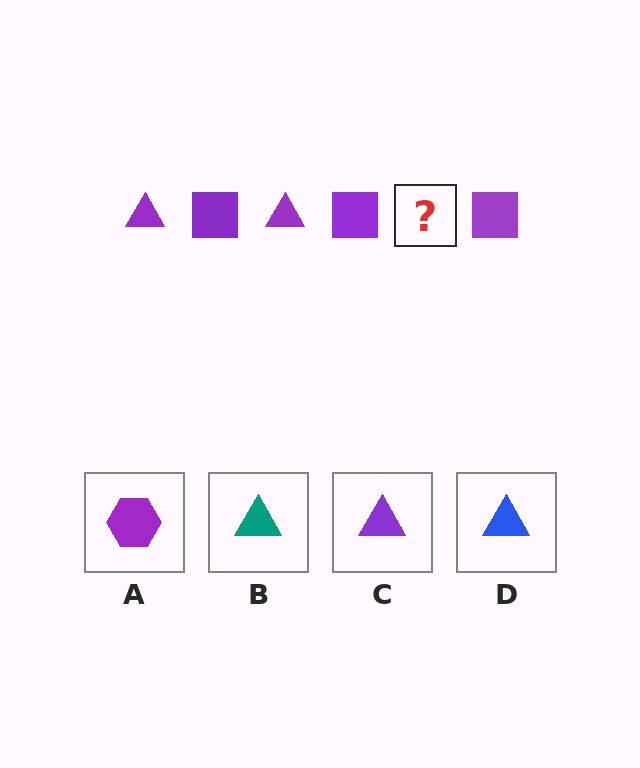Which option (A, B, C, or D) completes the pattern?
C.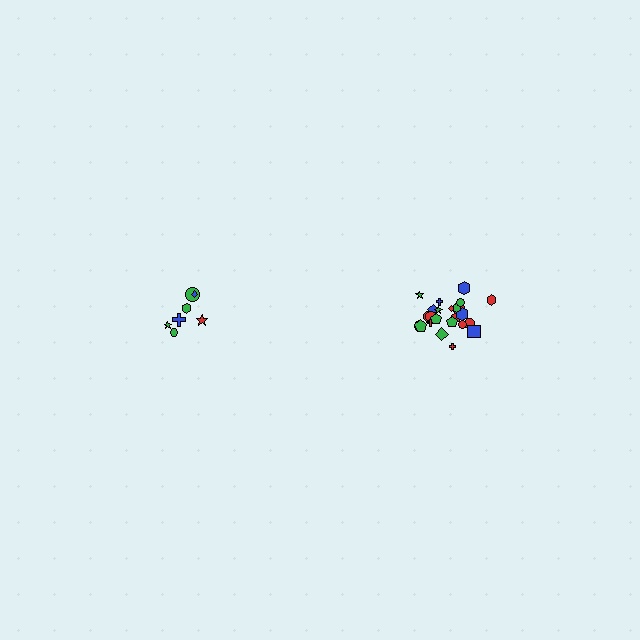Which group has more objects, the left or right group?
The right group.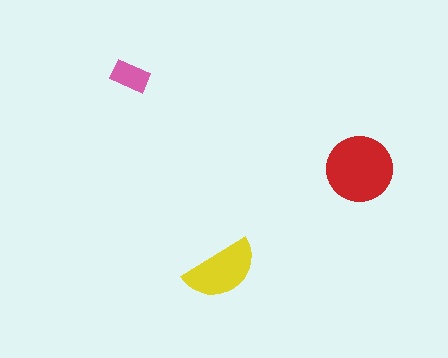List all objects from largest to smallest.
The red circle, the yellow semicircle, the pink rectangle.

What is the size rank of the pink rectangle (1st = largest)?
3rd.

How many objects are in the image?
There are 3 objects in the image.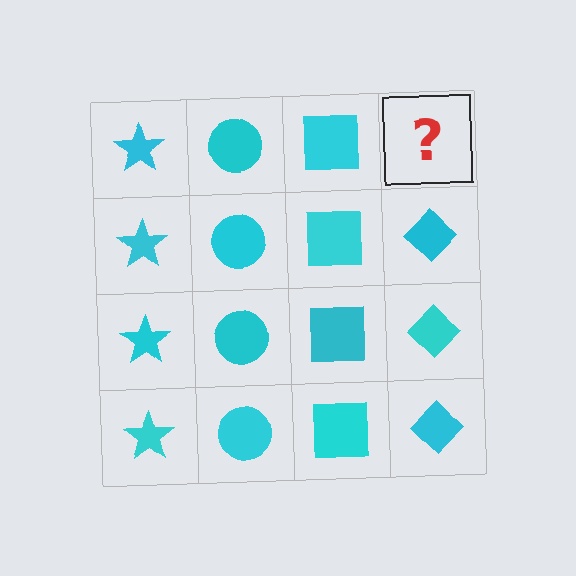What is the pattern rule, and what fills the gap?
The rule is that each column has a consistent shape. The gap should be filled with a cyan diamond.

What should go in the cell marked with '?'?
The missing cell should contain a cyan diamond.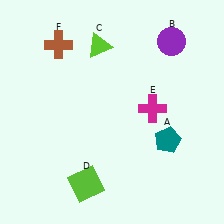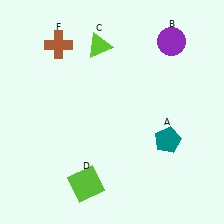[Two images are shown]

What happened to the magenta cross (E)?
The magenta cross (E) was removed in Image 2. It was in the top-right area of Image 1.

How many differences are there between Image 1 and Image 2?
There is 1 difference between the two images.